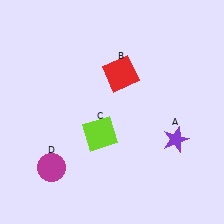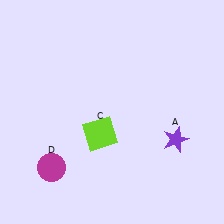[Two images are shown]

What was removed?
The red square (B) was removed in Image 2.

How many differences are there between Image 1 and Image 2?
There is 1 difference between the two images.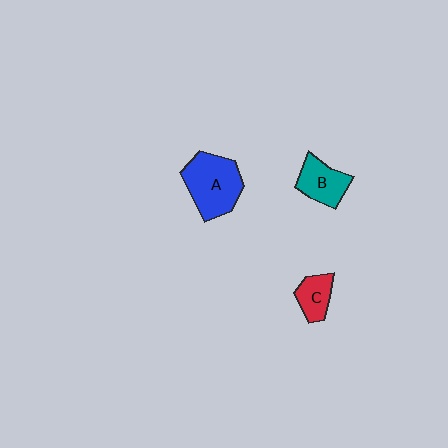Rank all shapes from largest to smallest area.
From largest to smallest: A (blue), B (teal), C (red).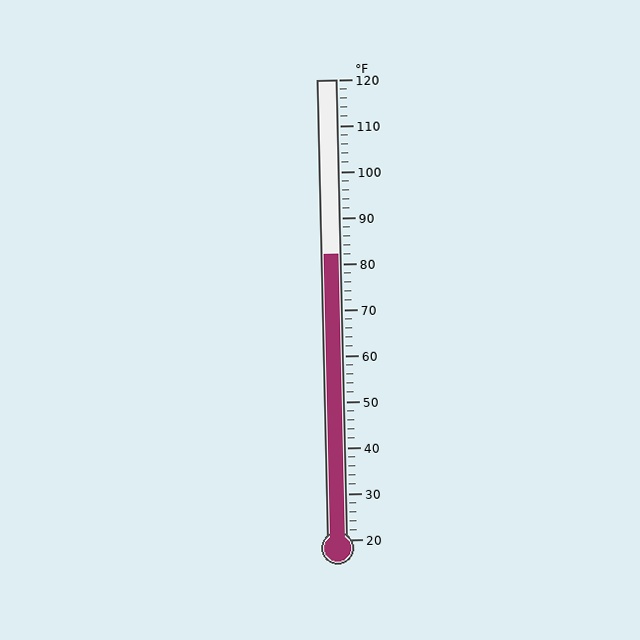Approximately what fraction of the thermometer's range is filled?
The thermometer is filled to approximately 60% of its range.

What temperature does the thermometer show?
The thermometer shows approximately 82°F.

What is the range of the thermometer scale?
The thermometer scale ranges from 20°F to 120°F.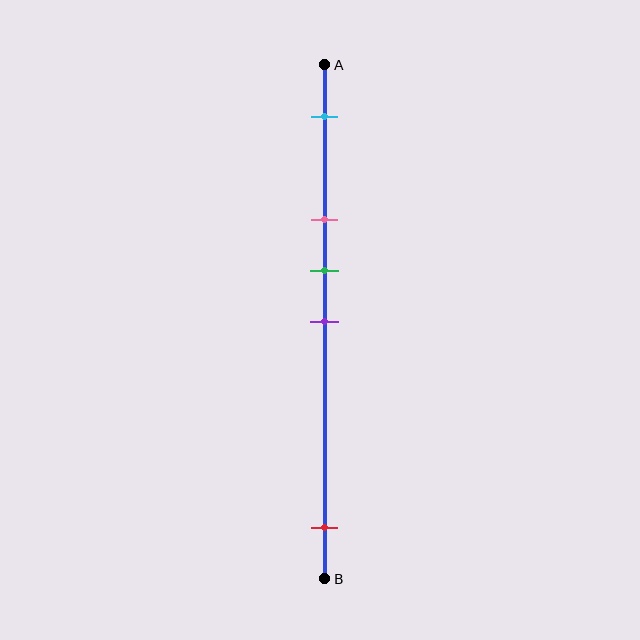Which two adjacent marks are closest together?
The green and purple marks are the closest adjacent pair.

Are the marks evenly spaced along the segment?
No, the marks are not evenly spaced.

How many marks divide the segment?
There are 5 marks dividing the segment.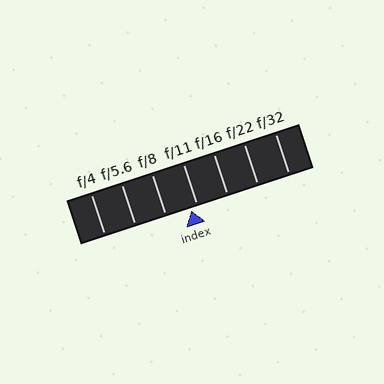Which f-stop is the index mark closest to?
The index mark is closest to f/11.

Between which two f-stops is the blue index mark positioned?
The index mark is between f/8 and f/11.